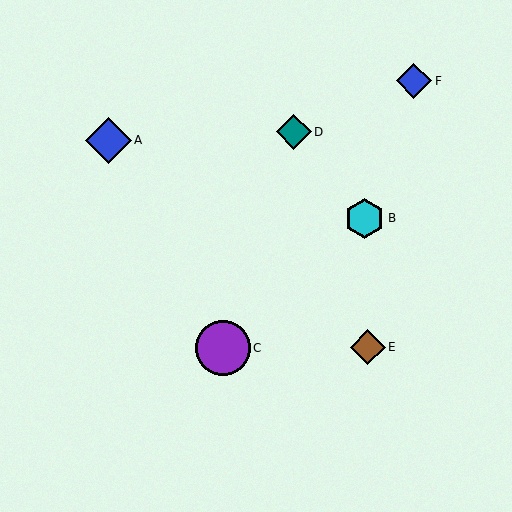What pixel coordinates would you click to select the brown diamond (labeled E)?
Click at (368, 347) to select the brown diamond E.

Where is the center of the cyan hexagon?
The center of the cyan hexagon is at (364, 218).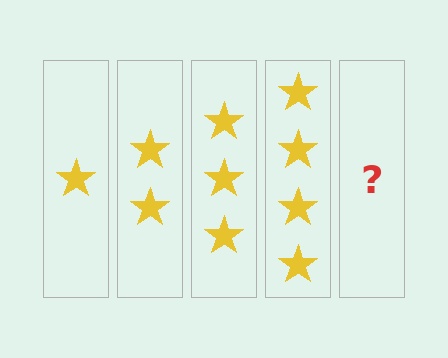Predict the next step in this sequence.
The next step is 5 stars.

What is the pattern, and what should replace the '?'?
The pattern is that each step adds one more star. The '?' should be 5 stars.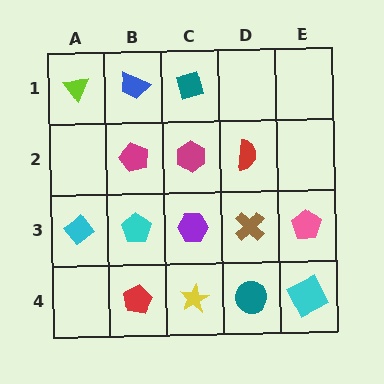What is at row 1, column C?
A teal diamond.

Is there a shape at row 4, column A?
No, that cell is empty.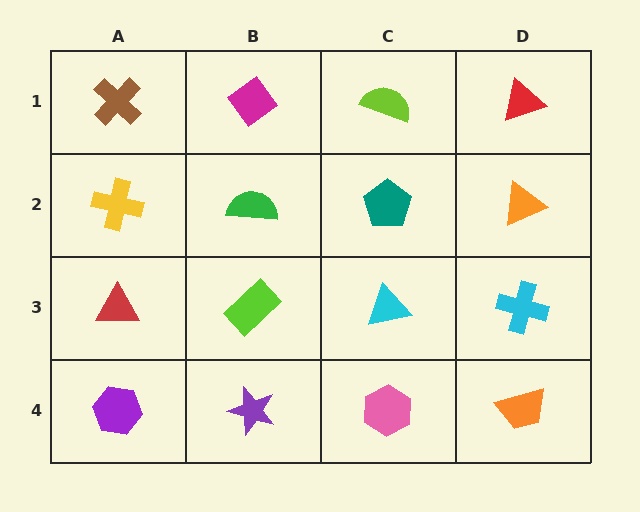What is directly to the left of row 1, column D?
A lime semicircle.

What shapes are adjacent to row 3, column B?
A green semicircle (row 2, column B), a purple star (row 4, column B), a red triangle (row 3, column A), a cyan triangle (row 3, column C).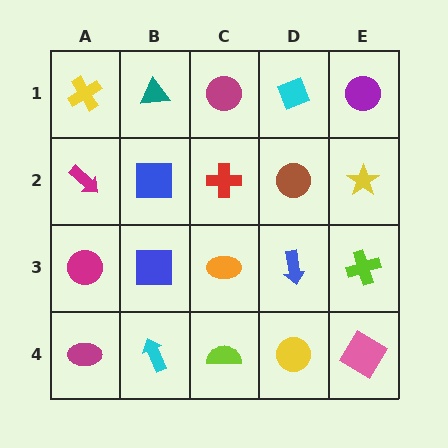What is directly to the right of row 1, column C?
A cyan diamond.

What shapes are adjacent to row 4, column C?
An orange ellipse (row 3, column C), a cyan arrow (row 4, column B), a yellow circle (row 4, column D).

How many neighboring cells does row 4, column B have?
3.